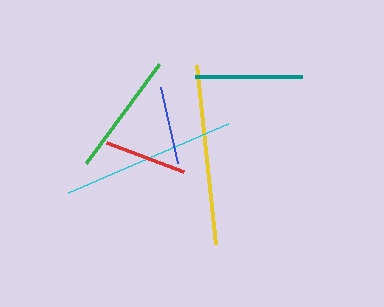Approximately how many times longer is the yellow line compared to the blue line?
The yellow line is approximately 2.3 times the length of the blue line.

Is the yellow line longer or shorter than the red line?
The yellow line is longer than the red line.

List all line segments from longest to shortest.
From longest to shortest: yellow, cyan, green, teal, red, blue.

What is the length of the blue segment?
The blue segment is approximately 77 pixels long.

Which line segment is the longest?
The yellow line is the longest at approximately 180 pixels.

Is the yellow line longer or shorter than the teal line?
The yellow line is longer than the teal line.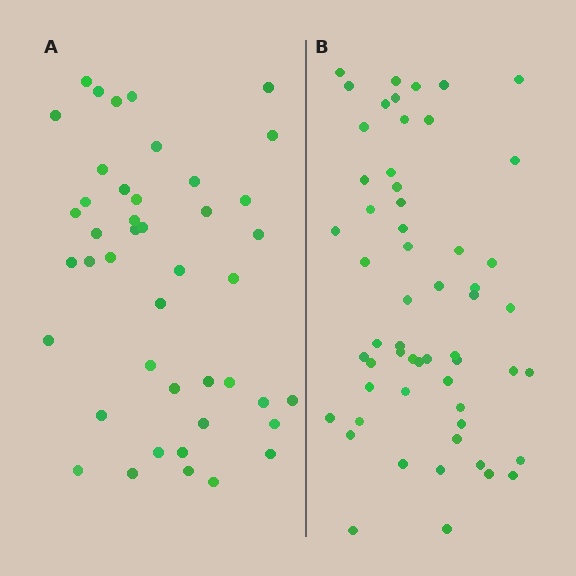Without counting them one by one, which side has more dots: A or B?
Region B (the right region) has more dots.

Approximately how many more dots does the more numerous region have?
Region B has approximately 15 more dots than region A.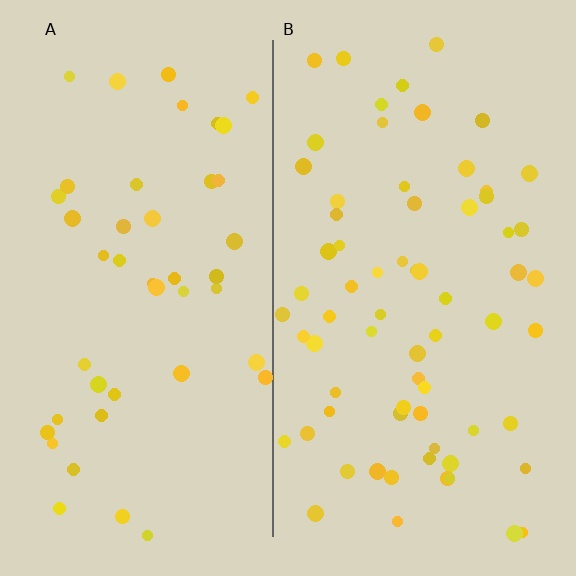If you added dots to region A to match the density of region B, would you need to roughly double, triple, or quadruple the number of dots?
Approximately double.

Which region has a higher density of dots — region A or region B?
B (the right).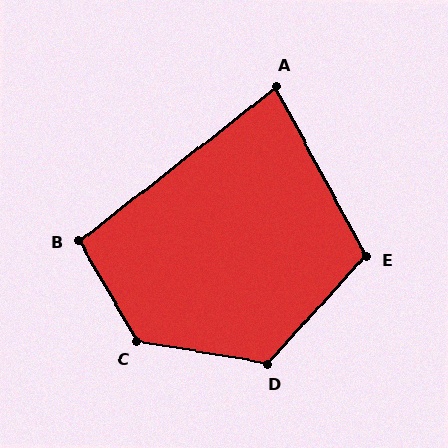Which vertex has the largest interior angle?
C, at approximately 130 degrees.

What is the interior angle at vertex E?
Approximately 109 degrees (obtuse).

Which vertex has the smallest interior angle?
A, at approximately 80 degrees.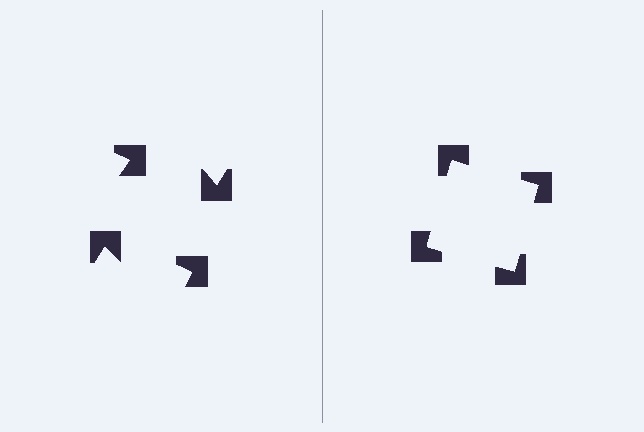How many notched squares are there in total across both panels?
8 — 4 on each side.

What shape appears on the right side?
An illusory square.